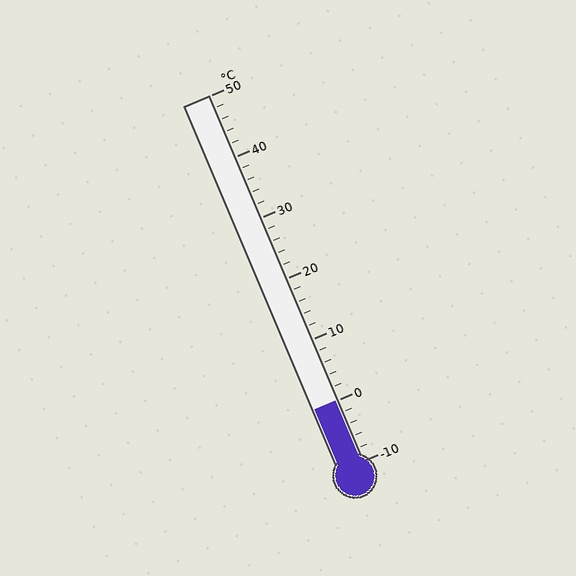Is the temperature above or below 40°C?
The temperature is below 40°C.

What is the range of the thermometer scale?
The thermometer scale ranges from -10°C to 50°C.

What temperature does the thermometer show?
The thermometer shows approximately 0°C.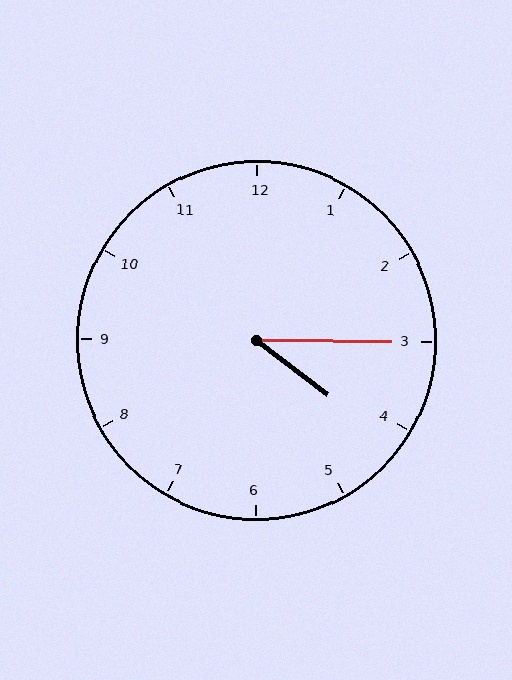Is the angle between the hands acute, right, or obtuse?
It is acute.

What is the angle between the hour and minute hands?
Approximately 38 degrees.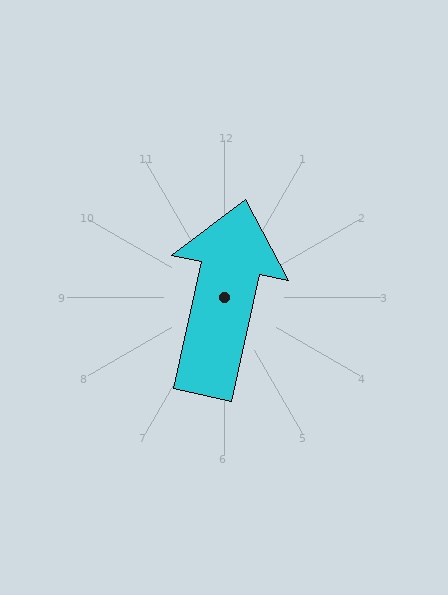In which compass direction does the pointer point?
North.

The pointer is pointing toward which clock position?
Roughly 12 o'clock.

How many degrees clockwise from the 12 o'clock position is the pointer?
Approximately 12 degrees.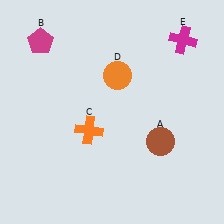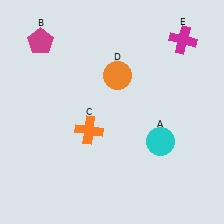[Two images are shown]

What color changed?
The circle (A) changed from brown in Image 1 to cyan in Image 2.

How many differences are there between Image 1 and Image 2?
There is 1 difference between the two images.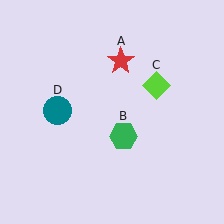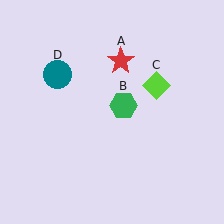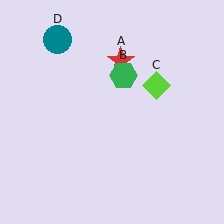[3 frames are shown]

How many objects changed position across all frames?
2 objects changed position: green hexagon (object B), teal circle (object D).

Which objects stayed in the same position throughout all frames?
Red star (object A) and lime diamond (object C) remained stationary.